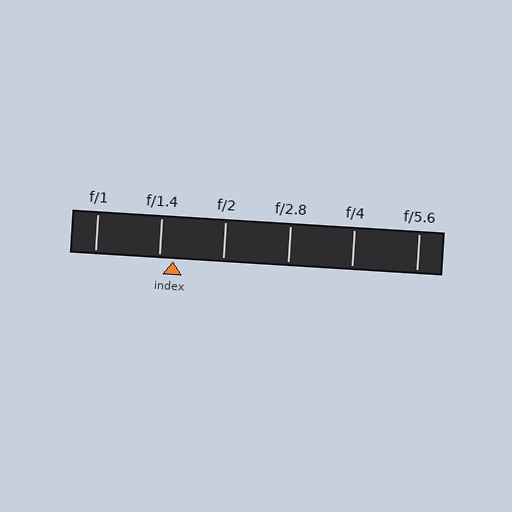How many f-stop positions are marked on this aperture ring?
There are 6 f-stop positions marked.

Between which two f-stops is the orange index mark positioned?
The index mark is between f/1.4 and f/2.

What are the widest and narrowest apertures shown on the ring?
The widest aperture shown is f/1 and the narrowest is f/5.6.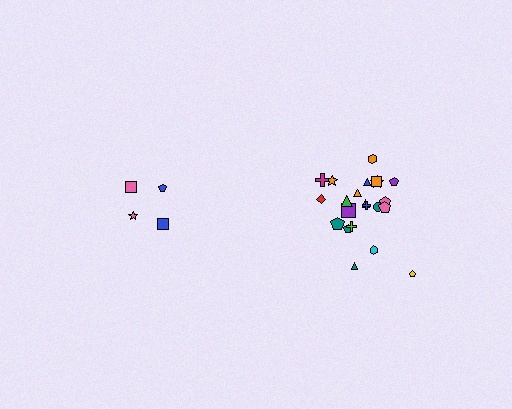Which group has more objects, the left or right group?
The right group.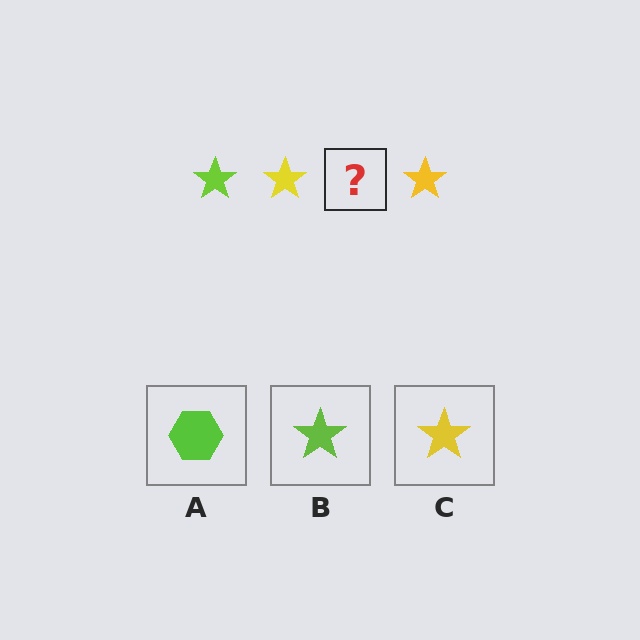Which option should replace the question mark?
Option B.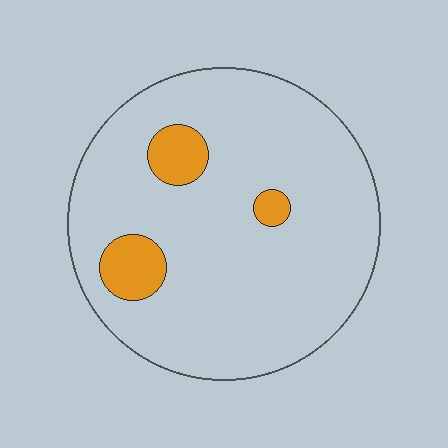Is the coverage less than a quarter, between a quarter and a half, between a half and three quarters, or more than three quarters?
Less than a quarter.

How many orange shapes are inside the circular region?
3.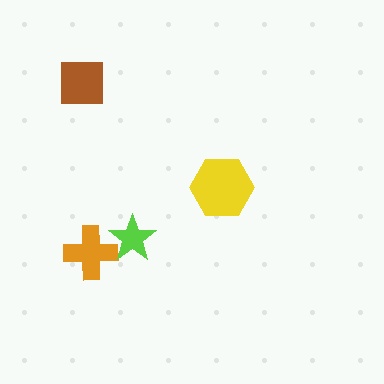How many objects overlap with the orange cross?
1 object overlaps with the orange cross.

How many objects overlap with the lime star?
1 object overlaps with the lime star.